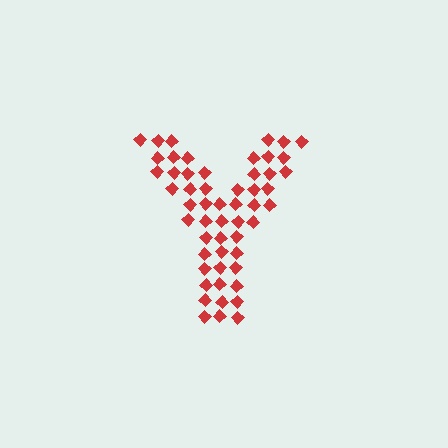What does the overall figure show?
The overall figure shows the letter Y.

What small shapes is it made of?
It is made of small diamonds.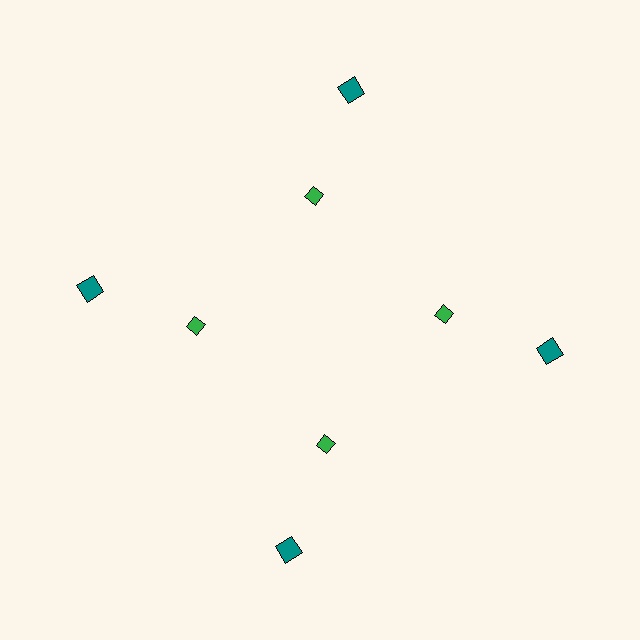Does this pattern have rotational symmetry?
Yes, this pattern has 4-fold rotational symmetry. It looks the same after rotating 90 degrees around the center.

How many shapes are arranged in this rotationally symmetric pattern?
There are 8 shapes, arranged in 4 groups of 2.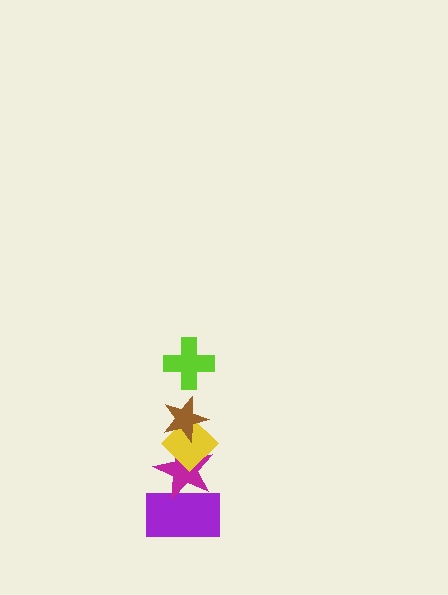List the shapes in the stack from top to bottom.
From top to bottom: the lime cross, the brown star, the yellow diamond, the magenta star, the purple rectangle.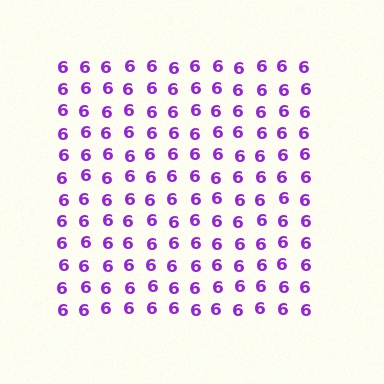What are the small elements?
The small elements are digit 6's.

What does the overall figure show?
The overall figure shows a square.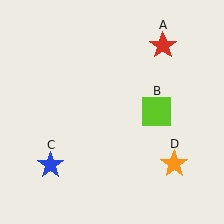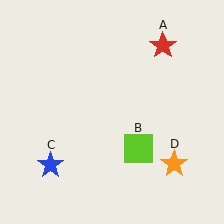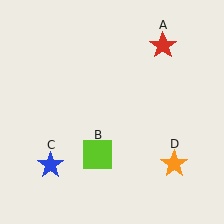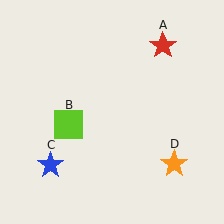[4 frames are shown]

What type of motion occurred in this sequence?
The lime square (object B) rotated clockwise around the center of the scene.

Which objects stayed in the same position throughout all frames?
Red star (object A) and blue star (object C) and orange star (object D) remained stationary.